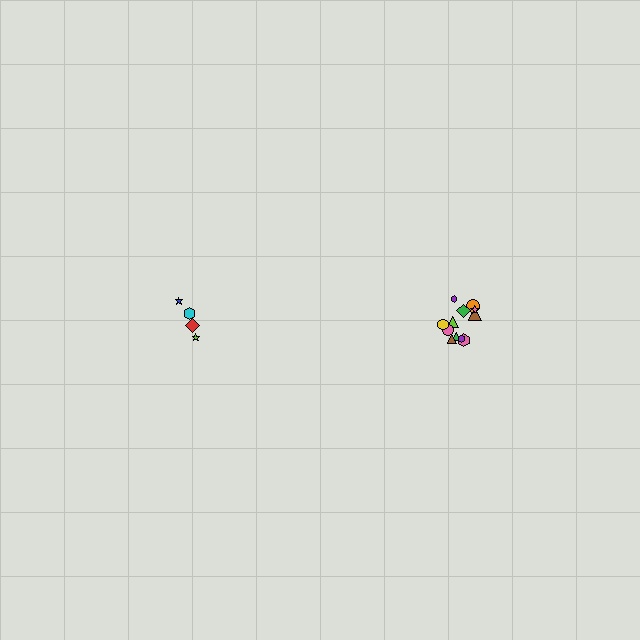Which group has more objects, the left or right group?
The right group.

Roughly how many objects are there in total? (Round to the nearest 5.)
Roughly 15 objects in total.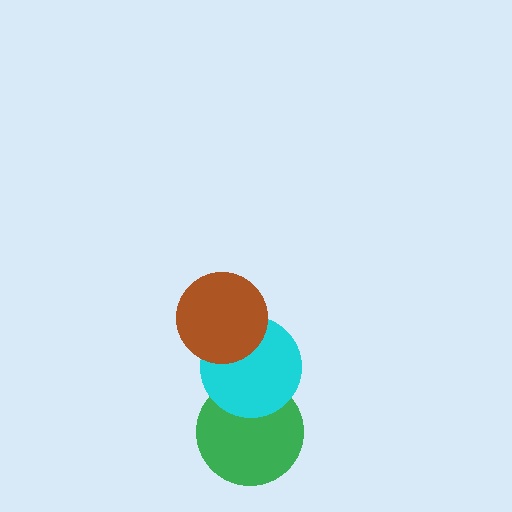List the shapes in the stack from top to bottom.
From top to bottom: the brown circle, the cyan circle, the green circle.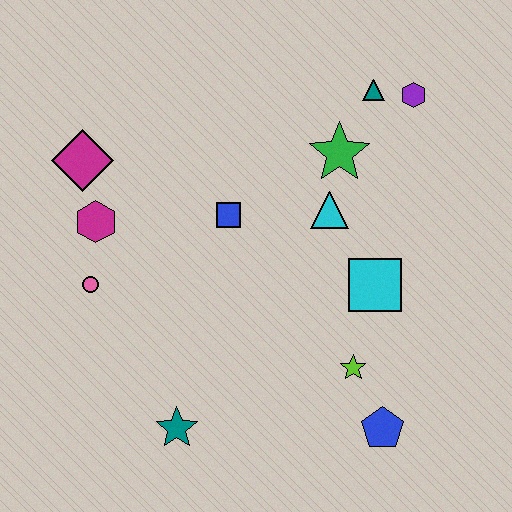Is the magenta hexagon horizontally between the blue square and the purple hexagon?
No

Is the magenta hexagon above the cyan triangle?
No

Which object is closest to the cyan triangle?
The green star is closest to the cyan triangle.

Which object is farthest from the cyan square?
The magenta diamond is farthest from the cyan square.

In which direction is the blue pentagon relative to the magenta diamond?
The blue pentagon is to the right of the magenta diamond.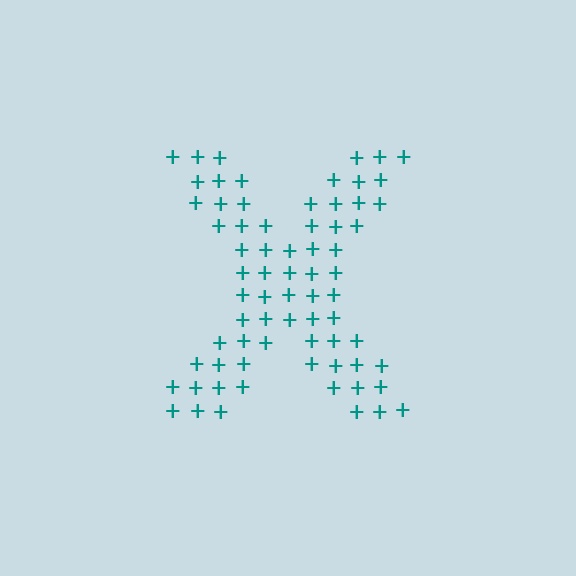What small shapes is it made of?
It is made of small plus signs.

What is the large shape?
The large shape is the letter X.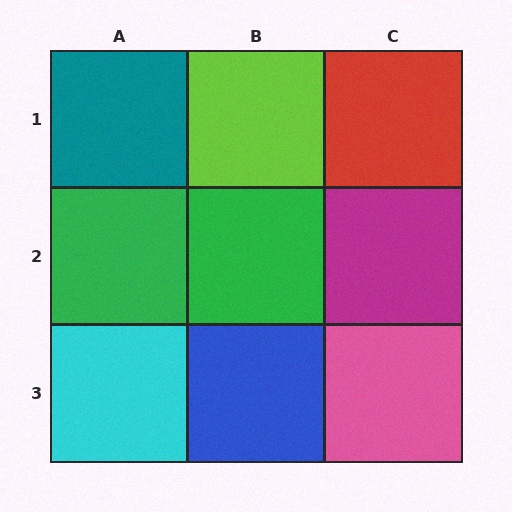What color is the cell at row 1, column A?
Teal.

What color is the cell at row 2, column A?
Green.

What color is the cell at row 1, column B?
Lime.